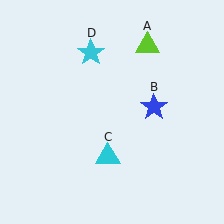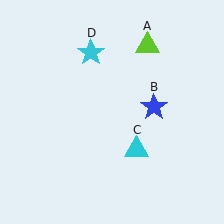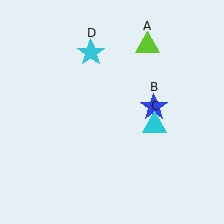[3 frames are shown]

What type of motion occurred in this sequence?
The cyan triangle (object C) rotated counterclockwise around the center of the scene.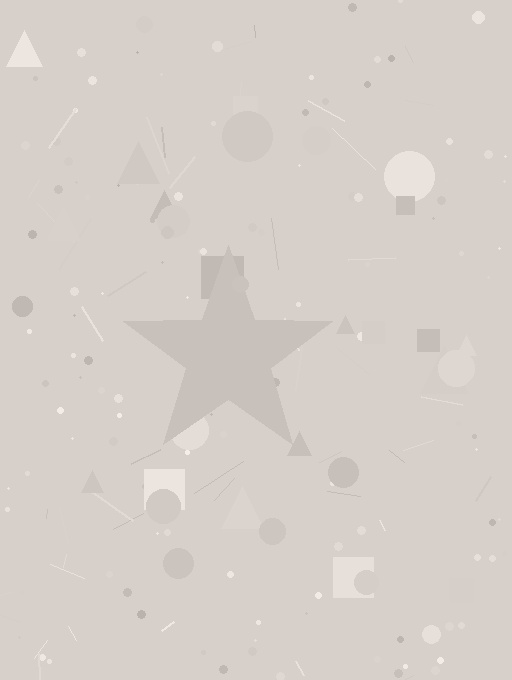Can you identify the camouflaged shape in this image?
The camouflaged shape is a star.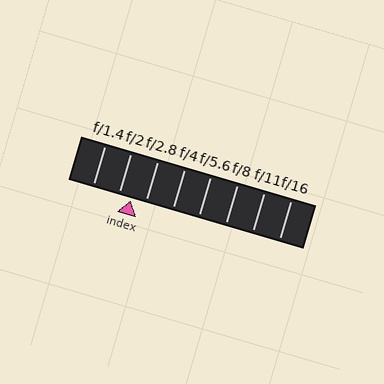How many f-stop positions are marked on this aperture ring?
There are 8 f-stop positions marked.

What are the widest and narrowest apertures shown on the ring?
The widest aperture shown is f/1.4 and the narrowest is f/16.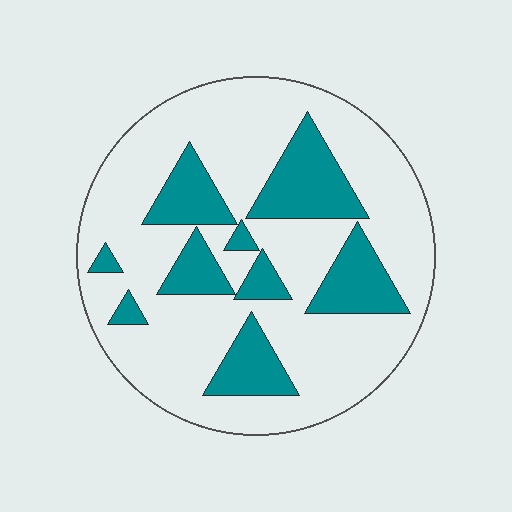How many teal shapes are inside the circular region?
9.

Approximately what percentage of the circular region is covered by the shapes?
Approximately 25%.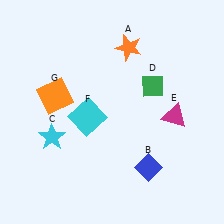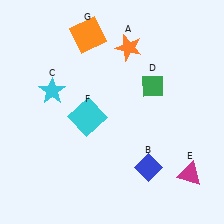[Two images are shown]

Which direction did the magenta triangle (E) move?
The magenta triangle (E) moved down.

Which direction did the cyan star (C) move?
The cyan star (C) moved up.